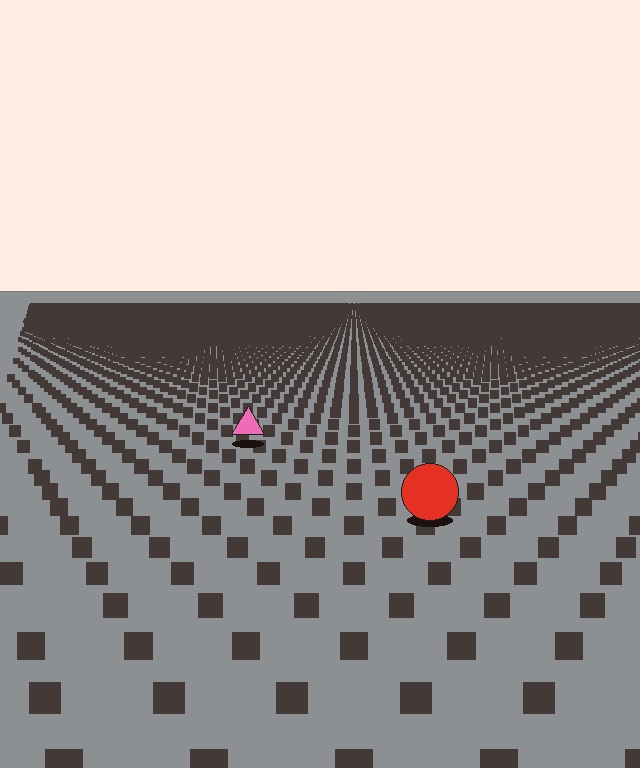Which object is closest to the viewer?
The red circle is closest. The texture marks near it are larger and more spread out.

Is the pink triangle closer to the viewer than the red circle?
No. The red circle is closer — you can tell from the texture gradient: the ground texture is coarser near it.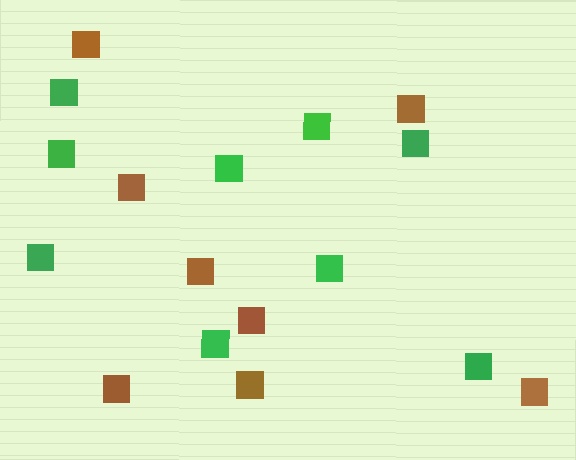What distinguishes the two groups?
There are 2 groups: one group of brown squares (8) and one group of green squares (9).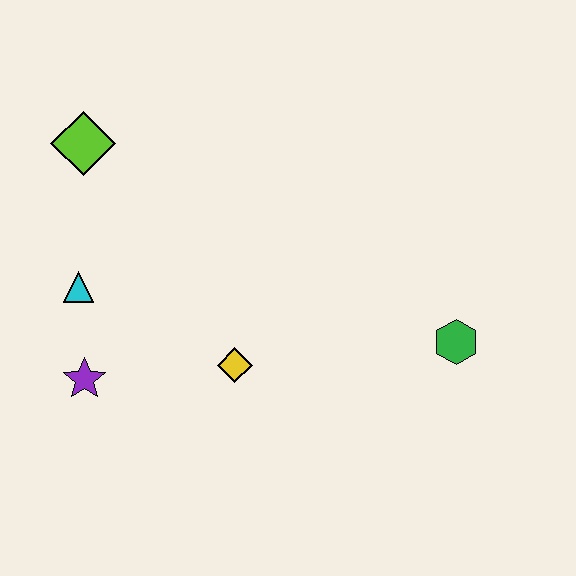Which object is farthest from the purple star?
The green hexagon is farthest from the purple star.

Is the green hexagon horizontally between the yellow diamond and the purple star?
No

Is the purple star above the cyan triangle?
No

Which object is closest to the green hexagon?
The yellow diamond is closest to the green hexagon.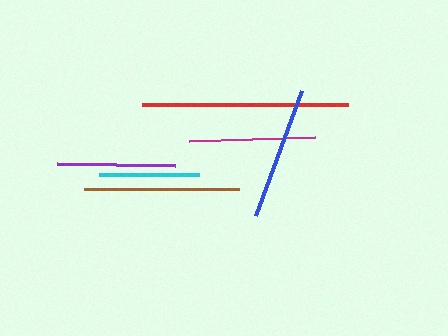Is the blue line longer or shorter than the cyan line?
The blue line is longer than the cyan line.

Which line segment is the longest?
The red line is the longest at approximately 206 pixels.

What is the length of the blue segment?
The blue segment is approximately 133 pixels long.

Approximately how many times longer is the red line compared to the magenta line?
The red line is approximately 1.6 times the length of the magenta line.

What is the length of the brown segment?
The brown segment is approximately 155 pixels long.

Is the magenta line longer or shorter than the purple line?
The magenta line is longer than the purple line.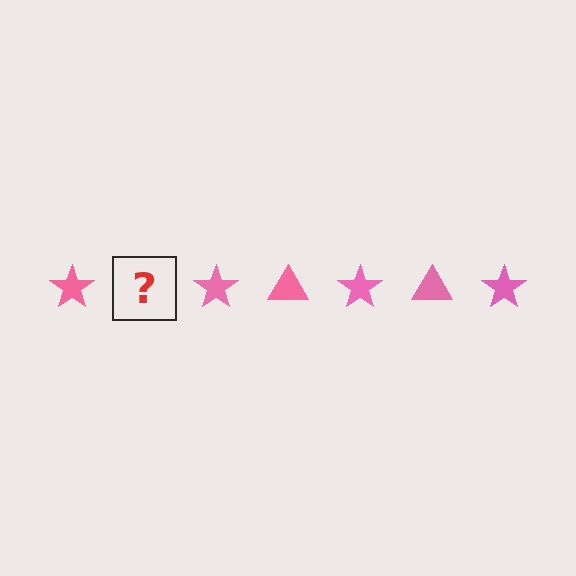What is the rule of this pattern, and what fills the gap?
The rule is that the pattern cycles through star, triangle shapes in pink. The gap should be filled with a pink triangle.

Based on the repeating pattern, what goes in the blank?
The blank should be a pink triangle.